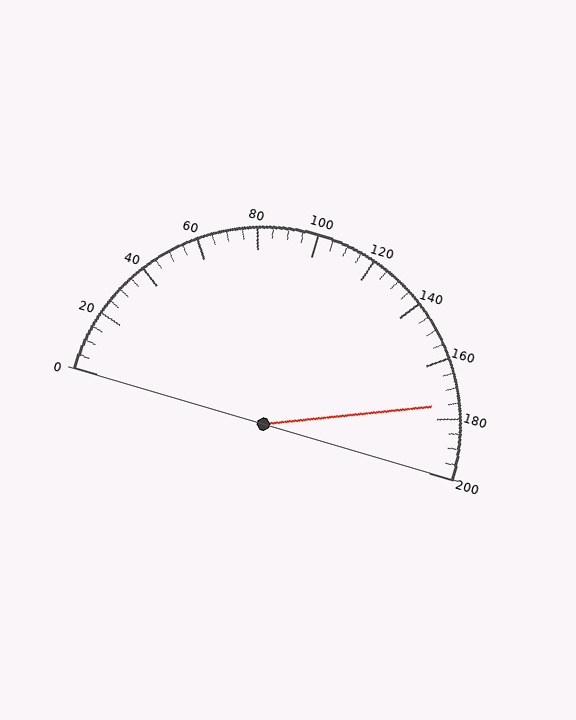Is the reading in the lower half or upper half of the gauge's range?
The reading is in the upper half of the range (0 to 200).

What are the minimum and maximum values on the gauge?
The gauge ranges from 0 to 200.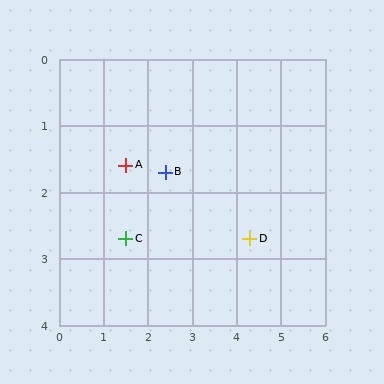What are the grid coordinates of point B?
Point B is at approximately (2.4, 1.7).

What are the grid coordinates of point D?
Point D is at approximately (4.3, 2.7).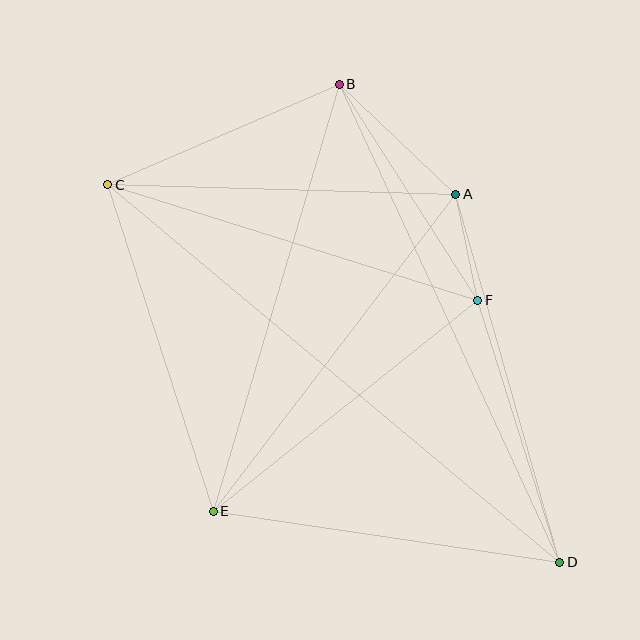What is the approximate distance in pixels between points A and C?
The distance between A and C is approximately 348 pixels.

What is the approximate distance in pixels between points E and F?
The distance between E and F is approximately 339 pixels.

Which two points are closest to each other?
Points A and F are closest to each other.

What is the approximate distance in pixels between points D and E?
The distance between D and E is approximately 350 pixels.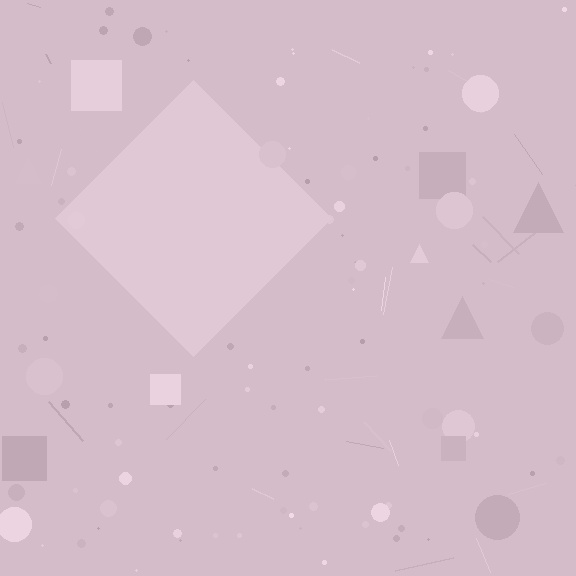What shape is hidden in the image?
A diamond is hidden in the image.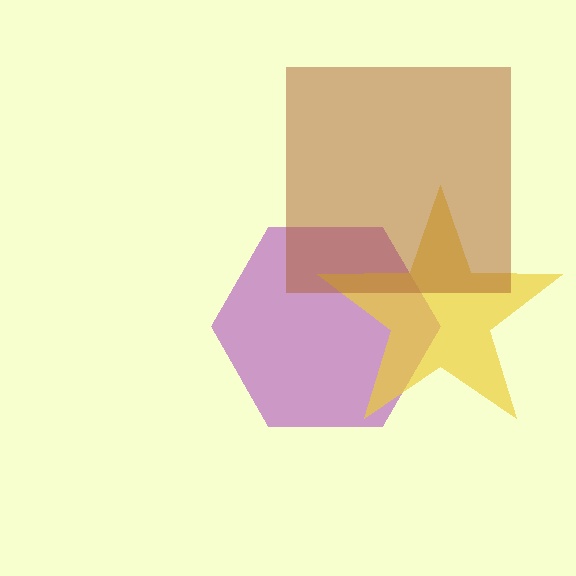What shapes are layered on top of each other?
The layered shapes are: a purple hexagon, a yellow star, a brown square.